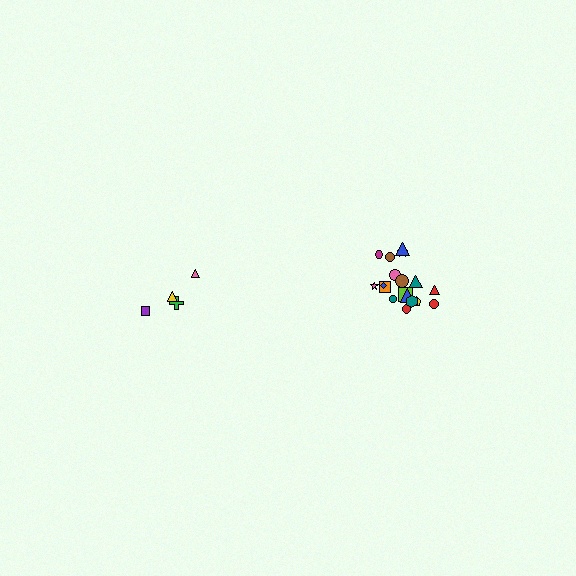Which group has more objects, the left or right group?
The right group.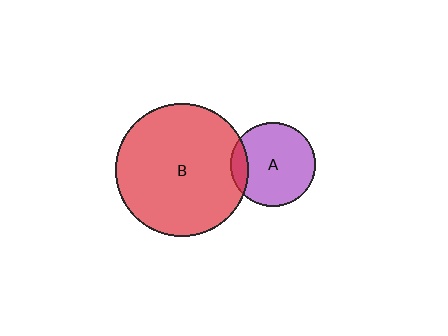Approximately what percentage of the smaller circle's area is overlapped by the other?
Approximately 10%.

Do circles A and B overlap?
Yes.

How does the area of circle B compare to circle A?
Approximately 2.5 times.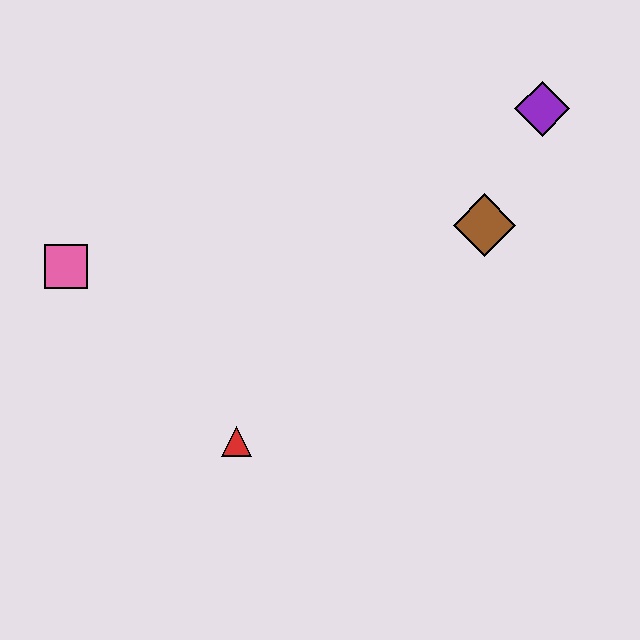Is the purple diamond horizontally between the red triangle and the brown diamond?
No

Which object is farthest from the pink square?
The purple diamond is farthest from the pink square.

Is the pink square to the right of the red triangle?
No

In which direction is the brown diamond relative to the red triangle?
The brown diamond is to the right of the red triangle.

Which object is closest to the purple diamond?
The brown diamond is closest to the purple diamond.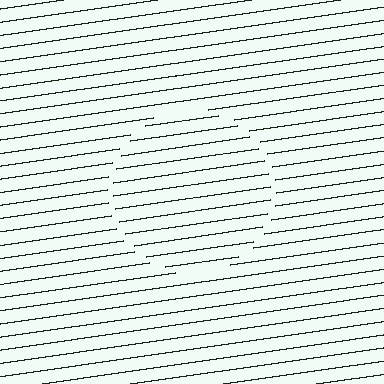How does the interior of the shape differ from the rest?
The interior of the shape contains the same grating, shifted by half a period — the contour is defined by the phase discontinuity where line-ends from the inner and outer gratings abut.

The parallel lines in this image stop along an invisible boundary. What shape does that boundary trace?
An illusory circle. The interior of the shape contains the same grating, shifted by half a period — the contour is defined by the phase discontinuity where line-ends from the inner and outer gratings abut.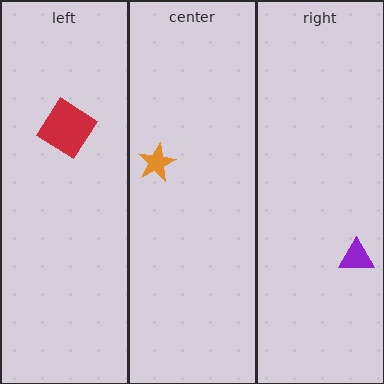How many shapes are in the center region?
1.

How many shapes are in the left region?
1.